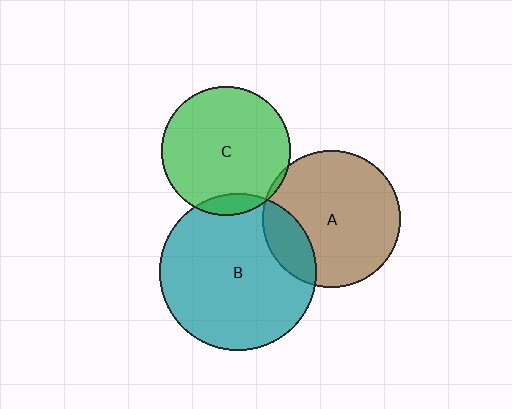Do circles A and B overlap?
Yes.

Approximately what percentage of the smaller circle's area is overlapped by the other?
Approximately 20%.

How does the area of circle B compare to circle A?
Approximately 1.3 times.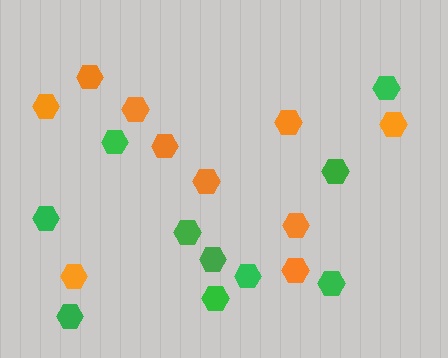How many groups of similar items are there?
There are 2 groups: one group of green hexagons (10) and one group of orange hexagons (10).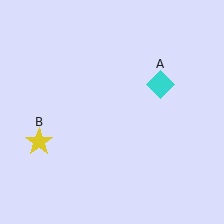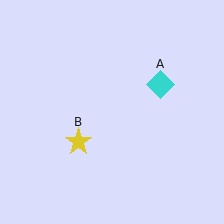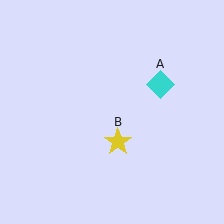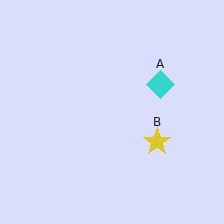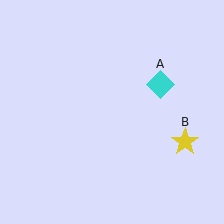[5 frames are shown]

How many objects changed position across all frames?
1 object changed position: yellow star (object B).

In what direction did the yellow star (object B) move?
The yellow star (object B) moved right.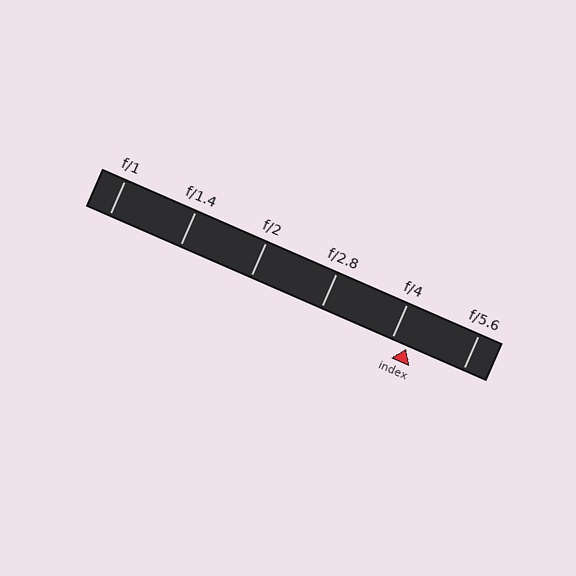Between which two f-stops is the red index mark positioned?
The index mark is between f/4 and f/5.6.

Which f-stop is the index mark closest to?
The index mark is closest to f/4.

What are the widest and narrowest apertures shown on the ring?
The widest aperture shown is f/1 and the narrowest is f/5.6.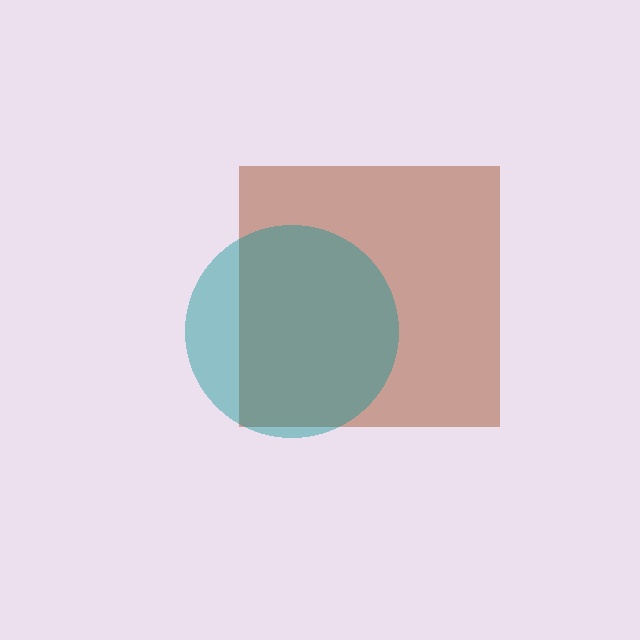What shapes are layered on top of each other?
The layered shapes are: a brown square, a teal circle.